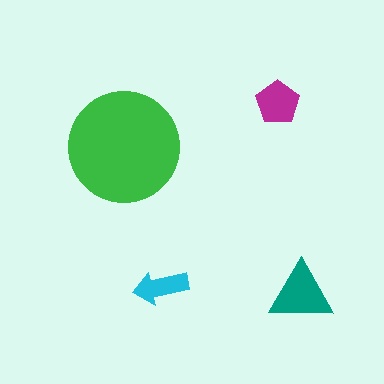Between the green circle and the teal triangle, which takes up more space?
The green circle.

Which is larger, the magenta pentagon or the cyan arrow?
The magenta pentagon.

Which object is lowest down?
The teal triangle is bottommost.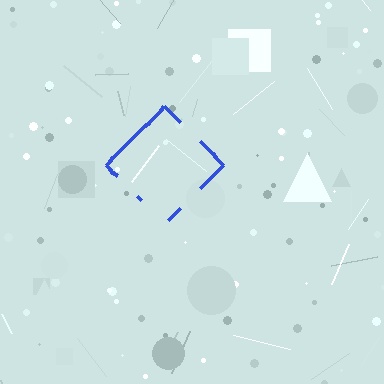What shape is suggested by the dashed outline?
The dashed outline suggests a diamond.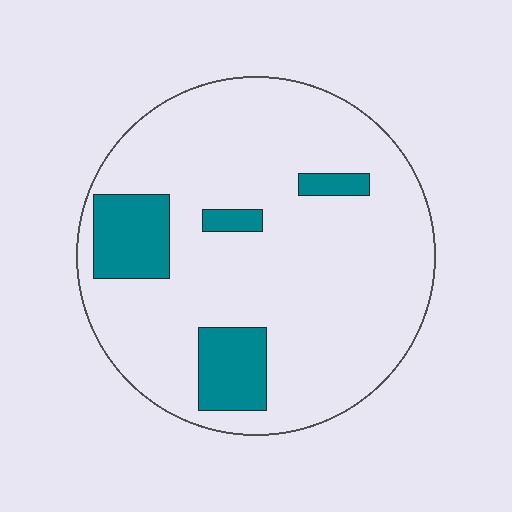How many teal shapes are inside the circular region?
4.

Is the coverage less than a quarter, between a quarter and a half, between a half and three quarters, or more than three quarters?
Less than a quarter.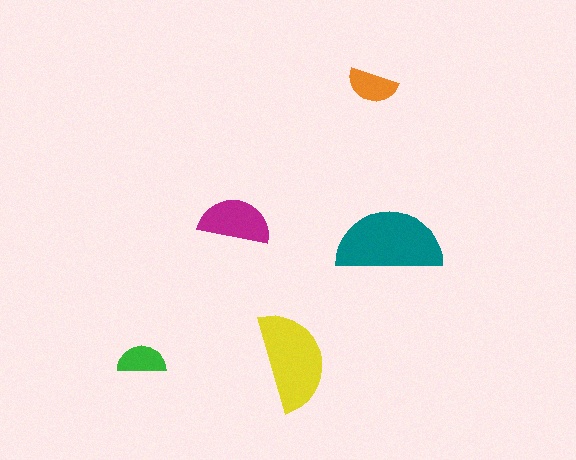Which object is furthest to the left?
The green semicircle is leftmost.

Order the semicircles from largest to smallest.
the teal one, the yellow one, the magenta one, the orange one, the green one.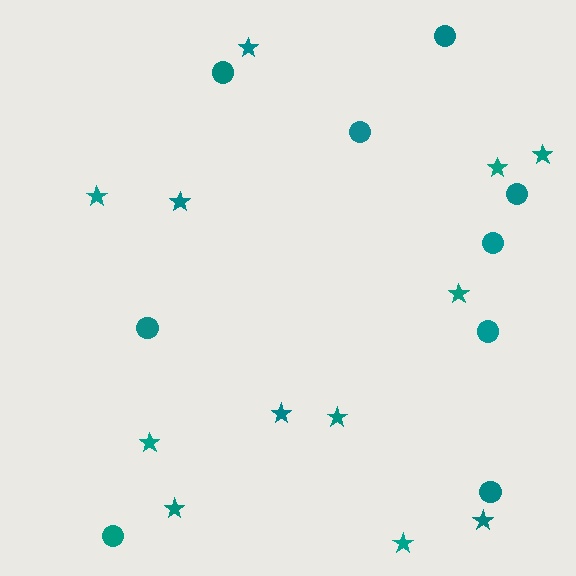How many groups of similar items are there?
There are 2 groups: one group of stars (12) and one group of circles (9).